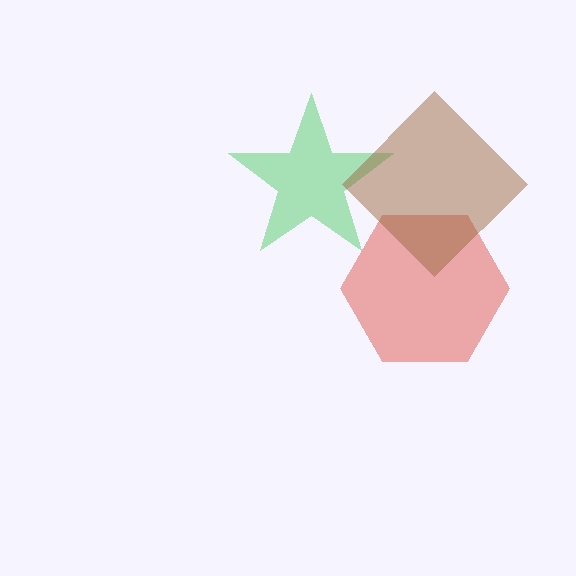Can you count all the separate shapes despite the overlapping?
Yes, there are 3 separate shapes.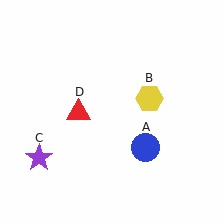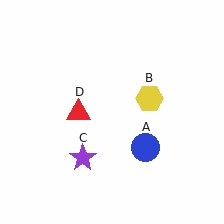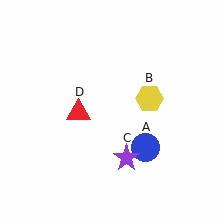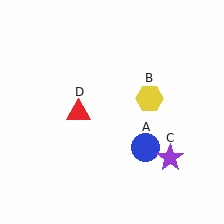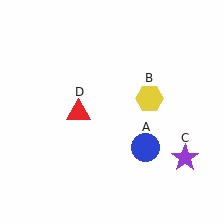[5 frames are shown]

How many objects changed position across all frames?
1 object changed position: purple star (object C).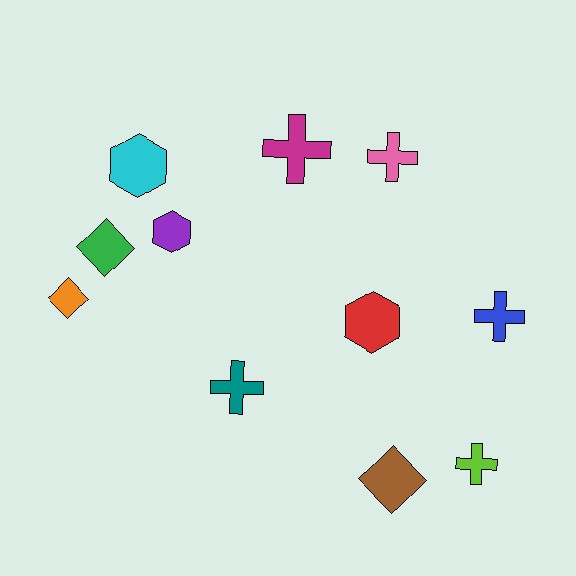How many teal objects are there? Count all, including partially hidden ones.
There is 1 teal object.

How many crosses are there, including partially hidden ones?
There are 5 crosses.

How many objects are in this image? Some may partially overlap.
There are 11 objects.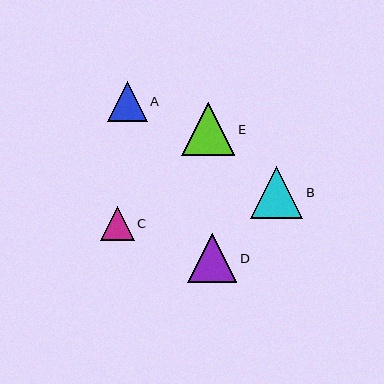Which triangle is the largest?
Triangle E is the largest with a size of approximately 53 pixels.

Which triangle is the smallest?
Triangle C is the smallest with a size of approximately 33 pixels.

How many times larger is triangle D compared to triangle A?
Triangle D is approximately 1.2 times the size of triangle A.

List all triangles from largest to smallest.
From largest to smallest: E, B, D, A, C.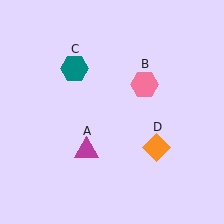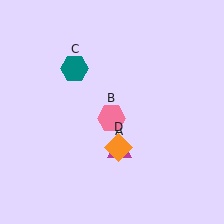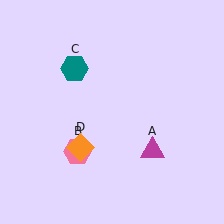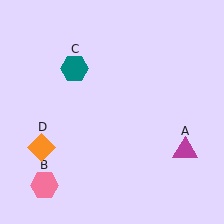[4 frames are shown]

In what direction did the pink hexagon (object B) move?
The pink hexagon (object B) moved down and to the left.